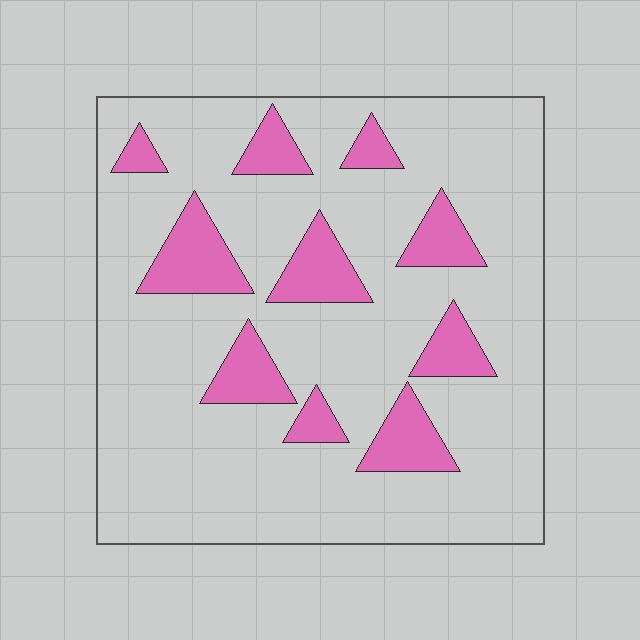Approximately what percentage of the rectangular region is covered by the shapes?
Approximately 20%.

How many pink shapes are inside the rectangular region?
10.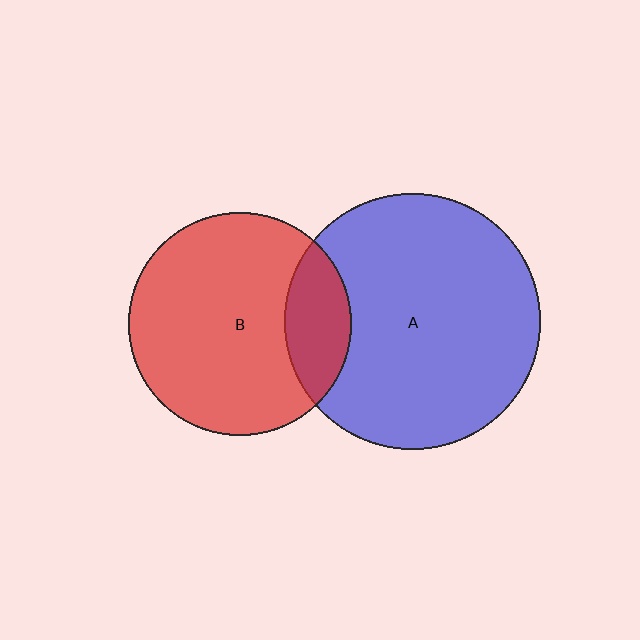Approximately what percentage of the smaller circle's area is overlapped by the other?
Approximately 20%.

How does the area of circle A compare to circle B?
Approximately 1.3 times.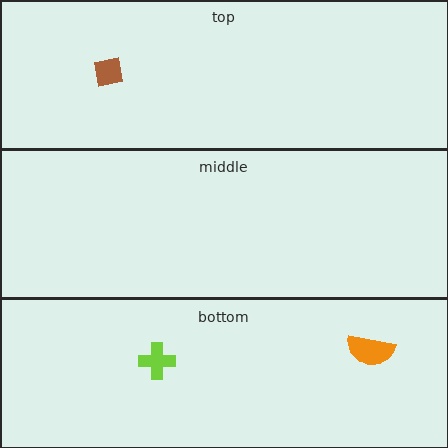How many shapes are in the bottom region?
2.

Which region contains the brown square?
The top region.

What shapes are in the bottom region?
The orange semicircle, the lime cross.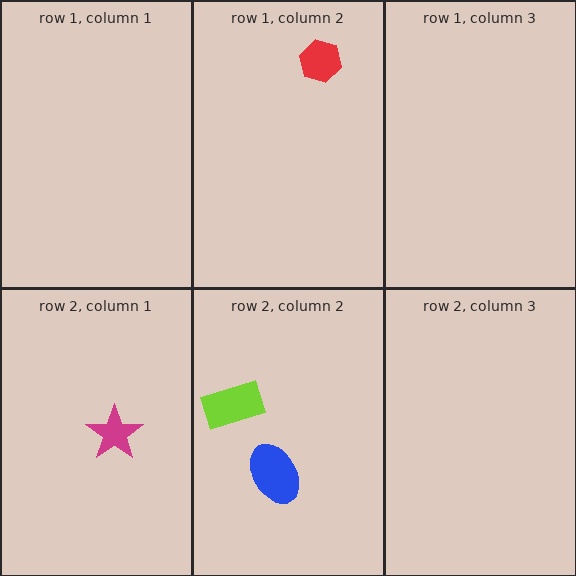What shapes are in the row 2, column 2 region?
The blue ellipse, the lime rectangle.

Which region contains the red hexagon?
The row 1, column 2 region.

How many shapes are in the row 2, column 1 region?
1.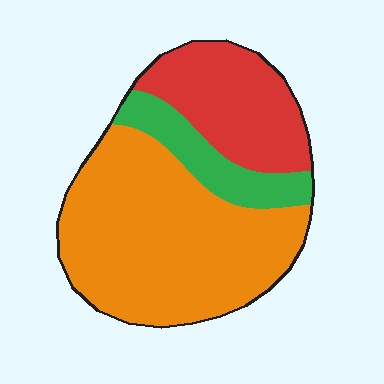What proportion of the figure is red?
Red covers around 25% of the figure.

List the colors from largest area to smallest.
From largest to smallest: orange, red, green.